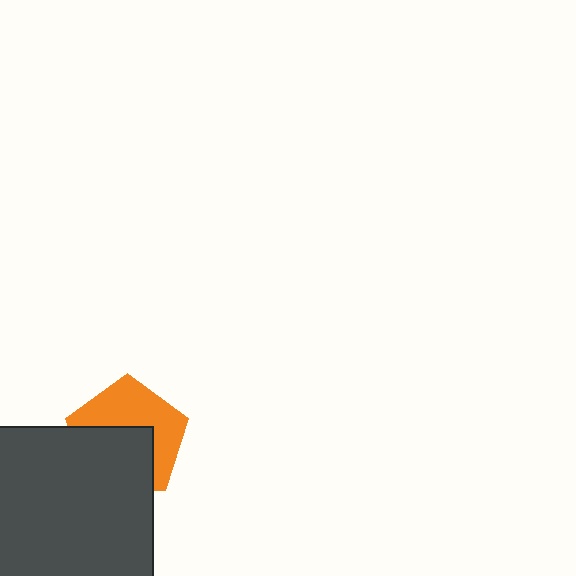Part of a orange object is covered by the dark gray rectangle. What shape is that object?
It is a pentagon.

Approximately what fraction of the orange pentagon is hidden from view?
Roughly 49% of the orange pentagon is hidden behind the dark gray rectangle.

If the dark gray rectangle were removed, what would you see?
You would see the complete orange pentagon.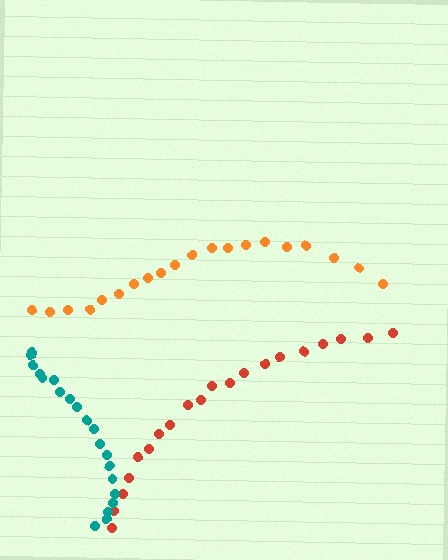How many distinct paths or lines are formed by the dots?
There are 3 distinct paths.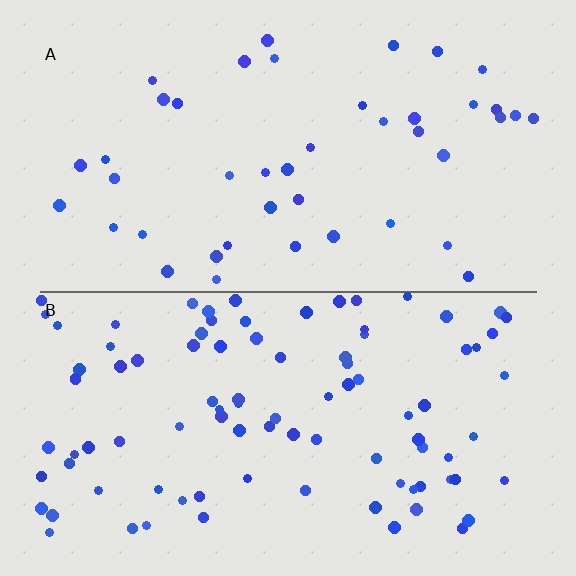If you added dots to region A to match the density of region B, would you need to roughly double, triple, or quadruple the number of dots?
Approximately double.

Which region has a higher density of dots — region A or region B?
B (the bottom).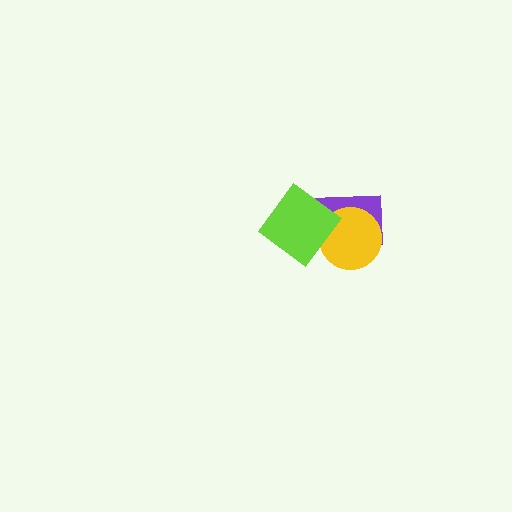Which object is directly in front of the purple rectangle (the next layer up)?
The yellow circle is directly in front of the purple rectangle.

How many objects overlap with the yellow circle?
2 objects overlap with the yellow circle.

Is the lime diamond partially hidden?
No, no other shape covers it.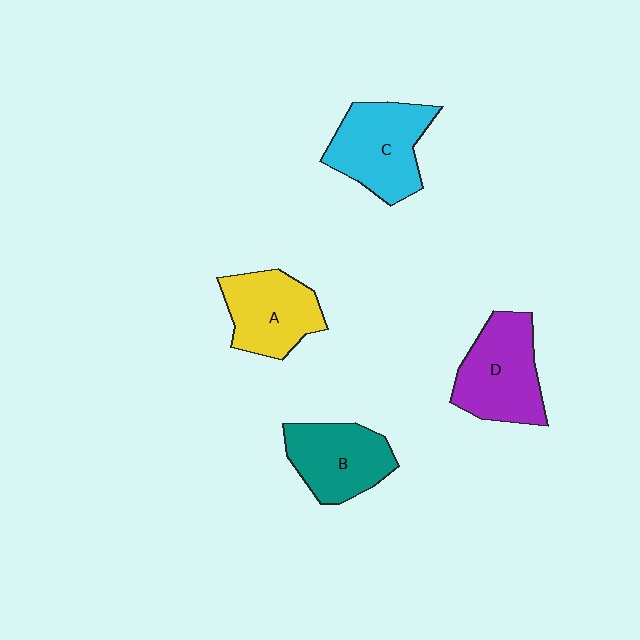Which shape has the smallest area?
Shape A (yellow).